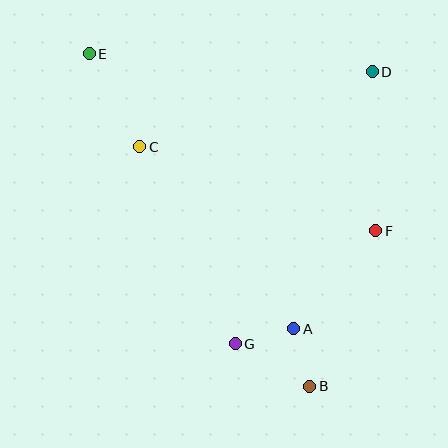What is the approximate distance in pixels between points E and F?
The distance between E and F is approximately 337 pixels.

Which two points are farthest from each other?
Points B and E are farthest from each other.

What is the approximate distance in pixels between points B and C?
The distance between B and C is approximately 293 pixels.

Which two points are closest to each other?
Points A and B are closest to each other.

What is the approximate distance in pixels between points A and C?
The distance between A and C is approximately 239 pixels.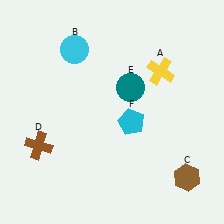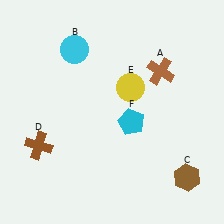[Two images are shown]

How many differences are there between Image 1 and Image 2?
There are 2 differences between the two images.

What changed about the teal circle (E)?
In Image 1, E is teal. In Image 2, it changed to yellow.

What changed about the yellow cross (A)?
In Image 1, A is yellow. In Image 2, it changed to brown.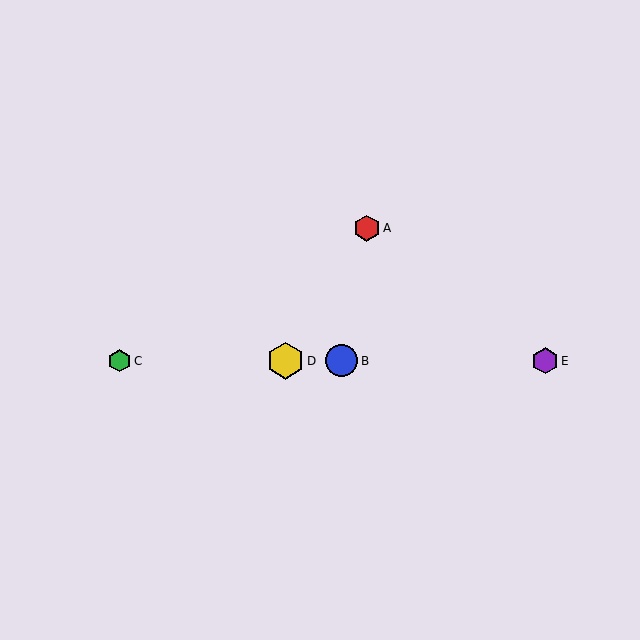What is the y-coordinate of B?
Object B is at y≈361.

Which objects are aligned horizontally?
Objects B, C, D, E are aligned horizontally.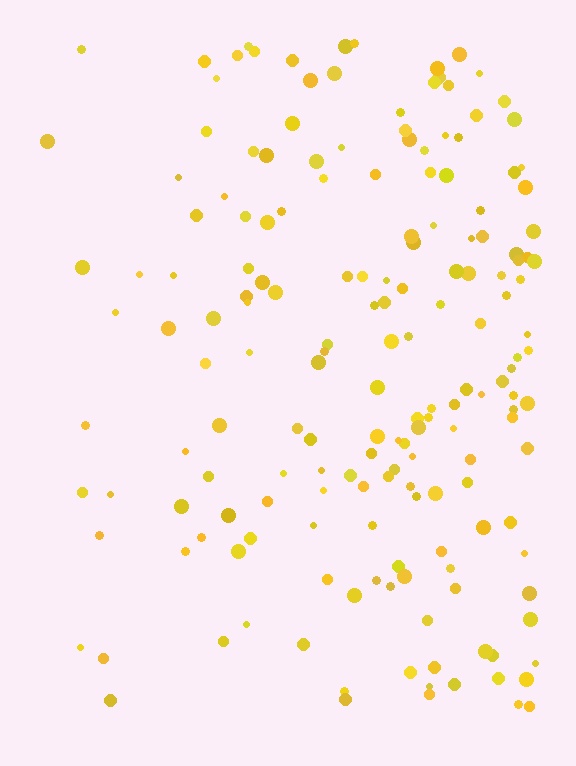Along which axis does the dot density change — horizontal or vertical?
Horizontal.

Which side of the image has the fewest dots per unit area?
The left.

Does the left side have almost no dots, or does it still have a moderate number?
Still a moderate number, just noticeably fewer than the right.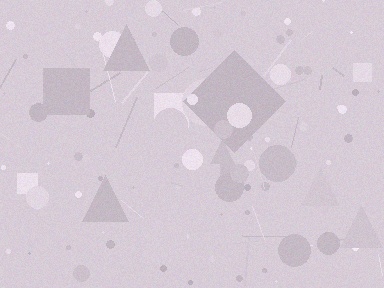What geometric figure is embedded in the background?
A diamond is embedded in the background.